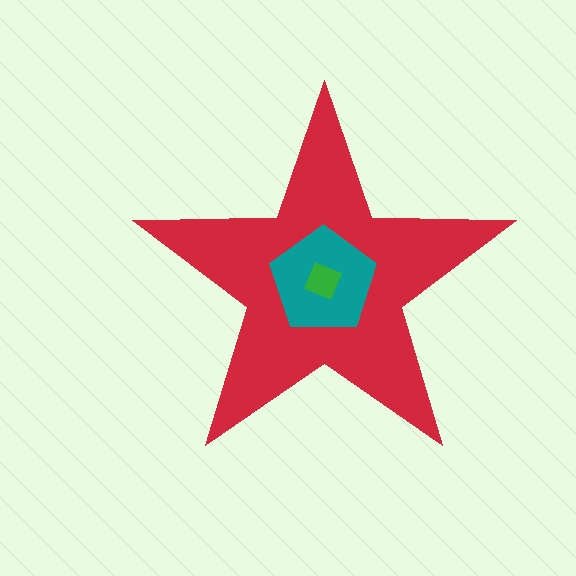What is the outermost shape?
The red star.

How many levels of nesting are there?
3.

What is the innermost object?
The green square.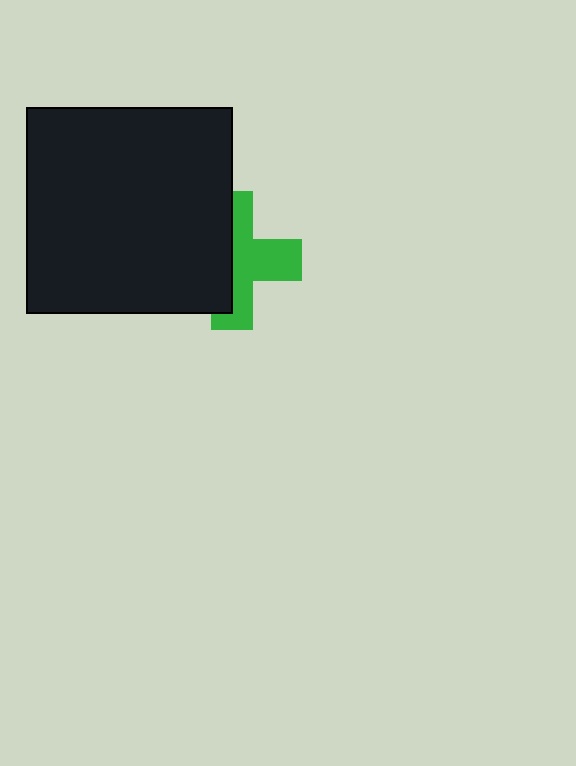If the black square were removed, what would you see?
You would see the complete green cross.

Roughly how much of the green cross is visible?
About half of it is visible (roughly 52%).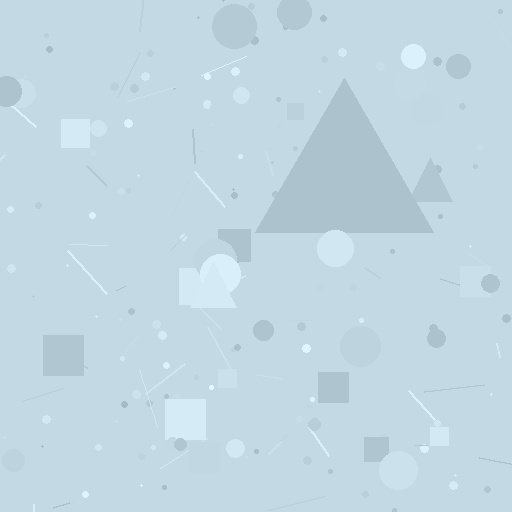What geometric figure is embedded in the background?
A triangle is embedded in the background.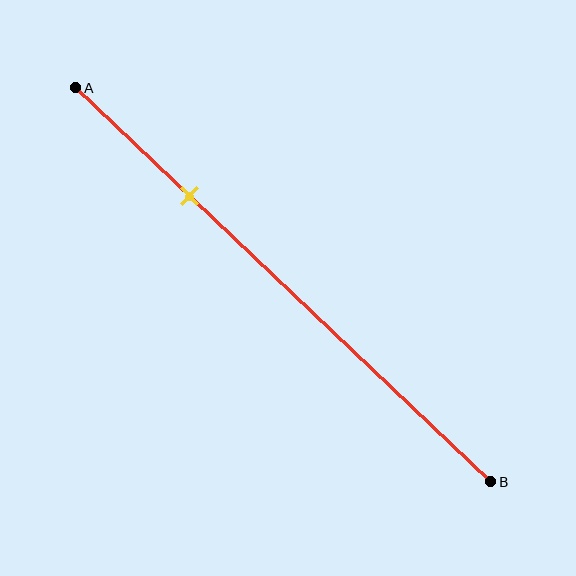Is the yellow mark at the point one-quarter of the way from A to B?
Yes, the mark is approximately at the one-quarter point.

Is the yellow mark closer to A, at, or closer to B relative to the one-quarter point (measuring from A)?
The yellow mark is approximately at the one-quarter point of segment AB.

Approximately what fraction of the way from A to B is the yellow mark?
The yellow mark is approximately 30% of the way from A to B.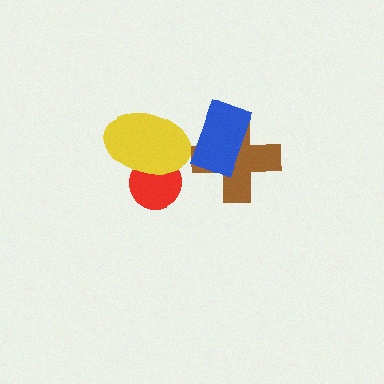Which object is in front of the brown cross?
The blue rectangle is in front of the brown cross.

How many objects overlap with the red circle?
1 object overlaps with the red circle.